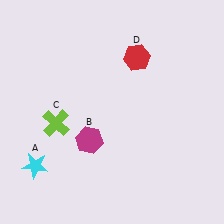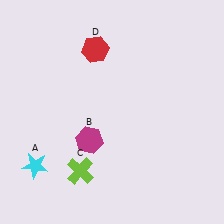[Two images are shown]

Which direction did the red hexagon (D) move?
The red hexagon (D) moved left.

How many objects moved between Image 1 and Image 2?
2 objects moved between the two images.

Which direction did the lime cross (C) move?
The lime cross (C) moved down.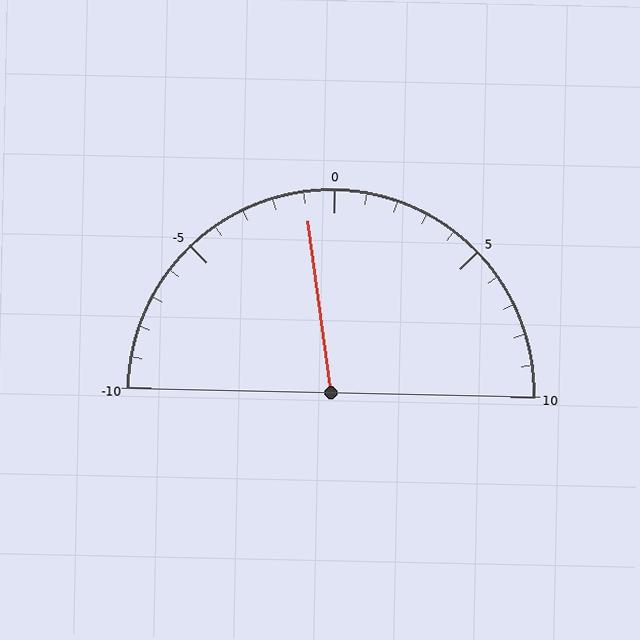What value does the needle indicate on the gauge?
The needle indicates approximately -1.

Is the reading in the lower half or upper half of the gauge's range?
The reading is in the lower half of the range (-10 to 10).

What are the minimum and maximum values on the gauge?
The gauge ranges from -10 to 10.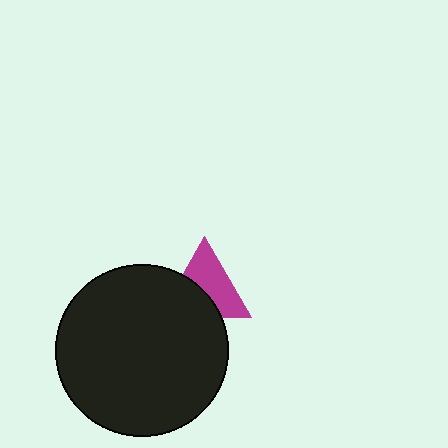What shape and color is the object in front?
The object in front is a black circle.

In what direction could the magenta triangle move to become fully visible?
The magenta triangle could move up. That would shift it out from behind the black circle entirely.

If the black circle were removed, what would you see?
You would see the complete magenta triangle.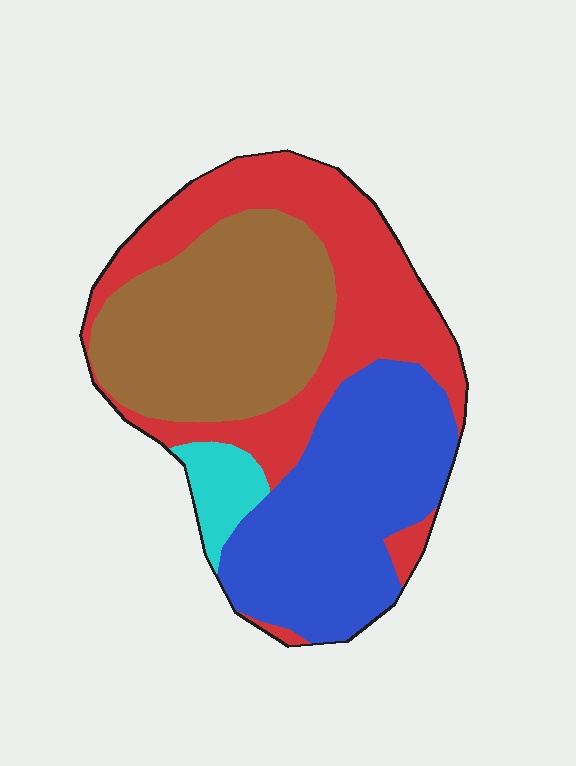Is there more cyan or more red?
Red.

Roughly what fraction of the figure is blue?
Blue takes up about one third (1/3) of the figure.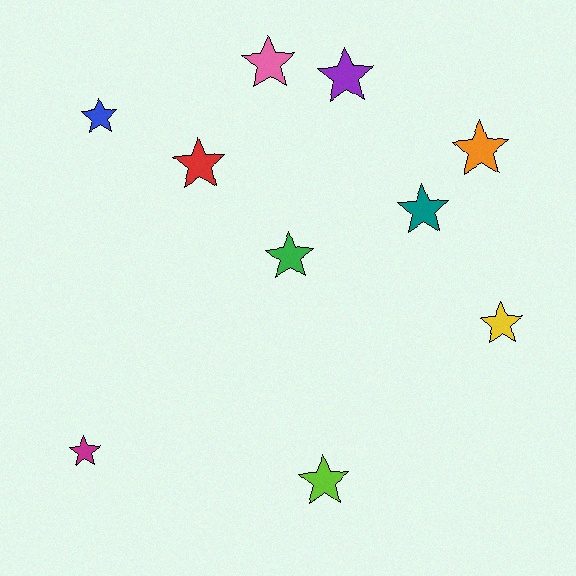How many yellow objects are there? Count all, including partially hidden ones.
There is 1 yellow object.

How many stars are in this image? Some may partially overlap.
There are 10 stars.